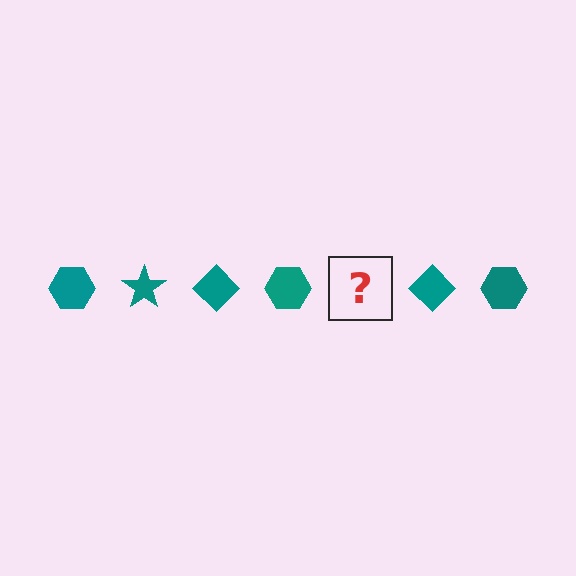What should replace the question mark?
The question mark should be replaced with a teal star.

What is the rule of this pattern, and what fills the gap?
The rule is that the pattern cycles through hexagon, star, diamond shapes in teal. The gap should be filled with a teal star.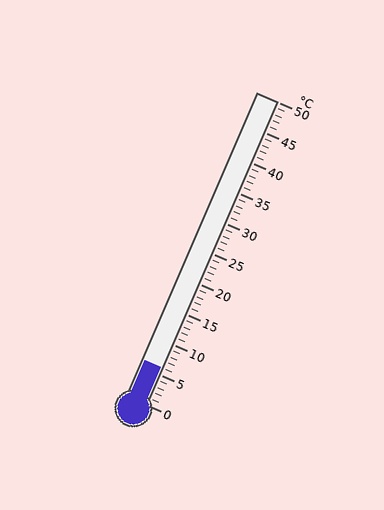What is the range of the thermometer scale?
The thermometer scale ranges from 0°C to 50°C.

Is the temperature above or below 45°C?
The temperature is below 45°C.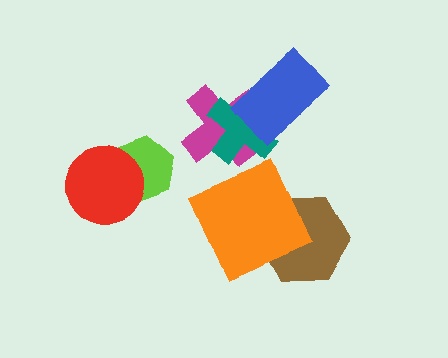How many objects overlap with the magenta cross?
2 objects overlap with the magenta cross.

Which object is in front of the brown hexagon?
The orange square is in front of the brown hexagon.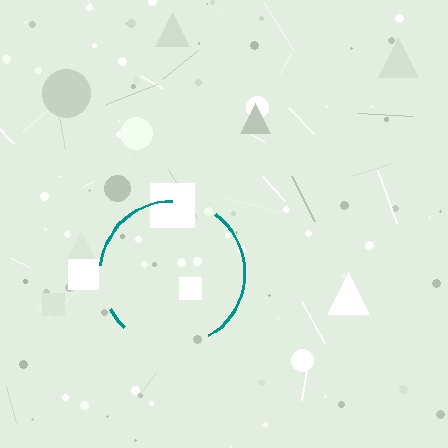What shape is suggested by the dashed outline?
The dashed outline suggests a circle.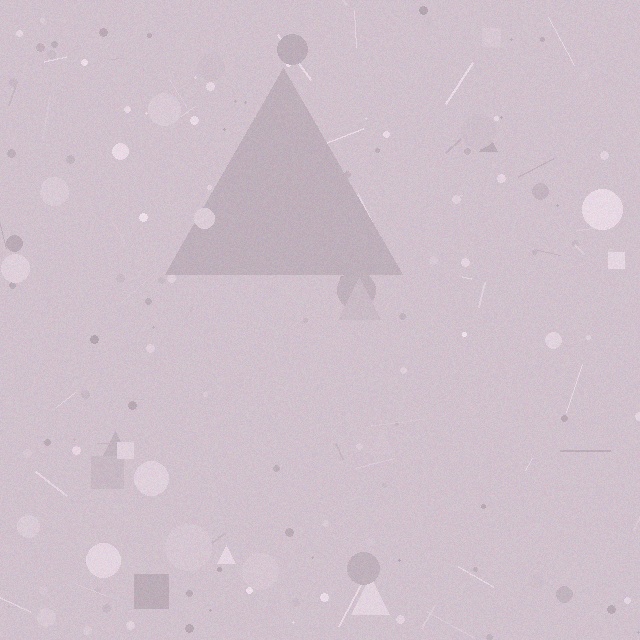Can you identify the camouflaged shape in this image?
The camouflaged shape is a triangle.